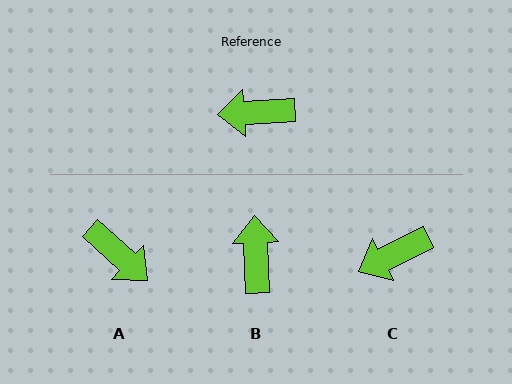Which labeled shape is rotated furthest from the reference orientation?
A, about 134 degrees away.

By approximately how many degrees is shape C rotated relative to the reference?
Approximately 23 degrees counter-clockwise.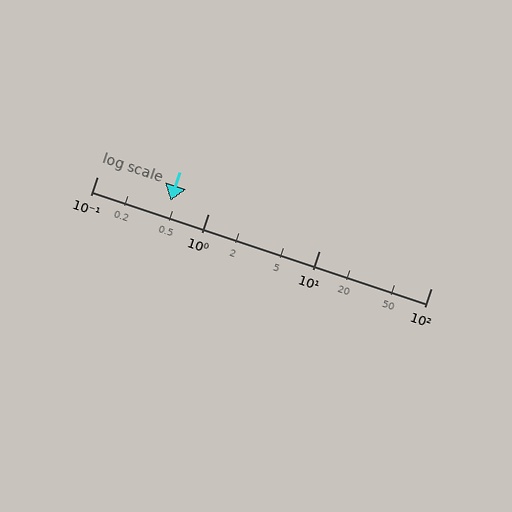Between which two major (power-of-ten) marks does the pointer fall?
The pointer is between 0.1 and 1.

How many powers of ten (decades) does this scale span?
The scale spans 3 decades, from 0.1 to 100.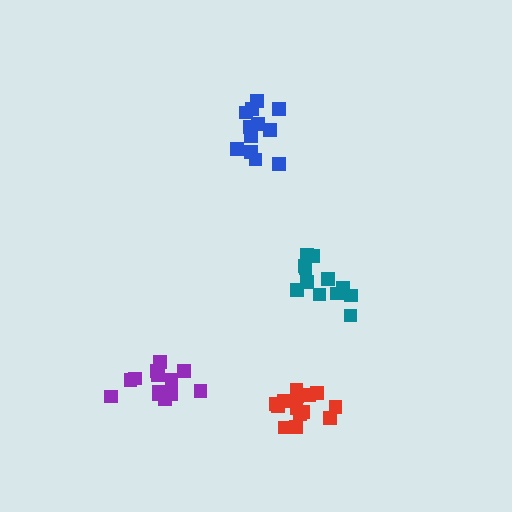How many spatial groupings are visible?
There are 4 spatial groupings.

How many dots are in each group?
Group 1: 12 dots, Group 2: 12 dots, Group 3: 14 dots, Group 4: 14 dots (52 total).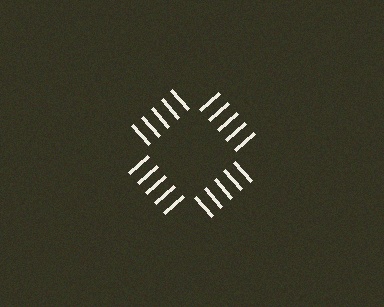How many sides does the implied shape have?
4 sides — the line-ends trace a square.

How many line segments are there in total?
20 — 5 along each of the 4 edges.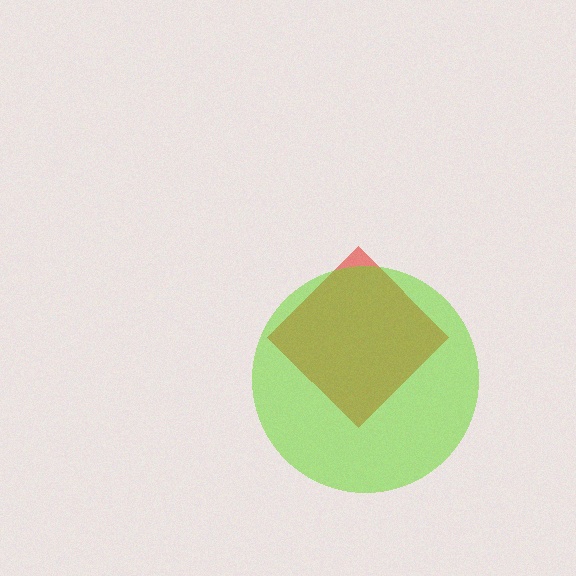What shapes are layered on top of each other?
The layered shapes are: a red diamond, a lime circle.